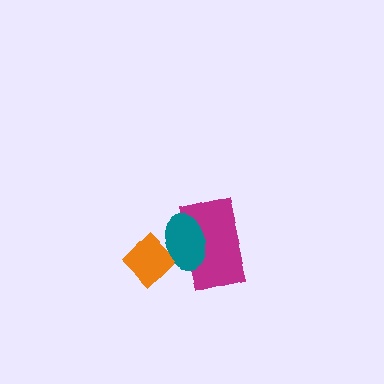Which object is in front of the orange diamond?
The teal ellipse is in front of the orange diamond.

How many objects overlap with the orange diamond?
1 object overlaps with the orange diamond.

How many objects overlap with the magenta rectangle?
1 object overlaps with the magenta rectangle.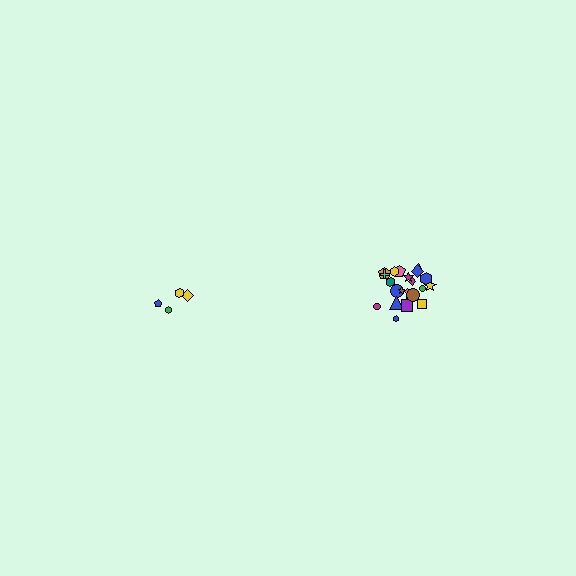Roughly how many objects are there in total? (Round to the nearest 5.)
Roughly 25 objects in total.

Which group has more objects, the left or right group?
The right group.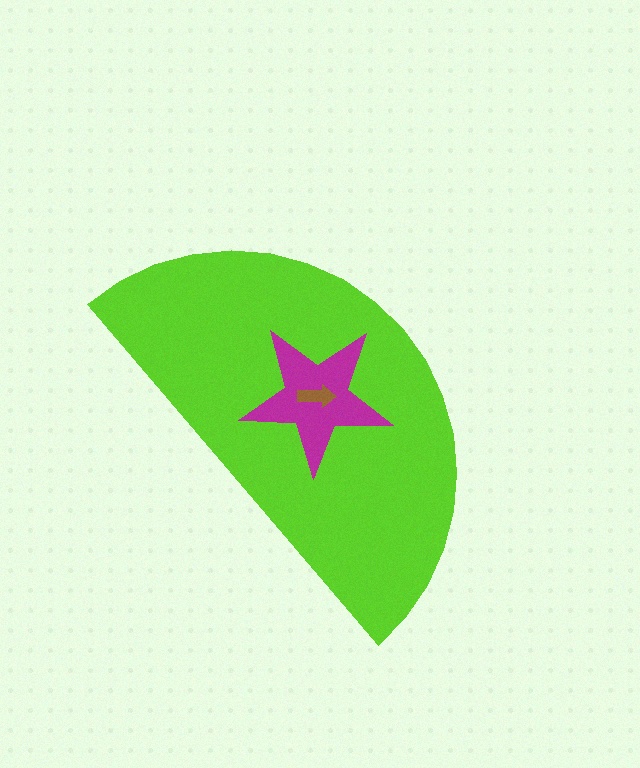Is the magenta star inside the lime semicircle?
Yes.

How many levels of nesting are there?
3.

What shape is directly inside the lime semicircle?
The magenta star.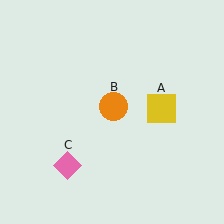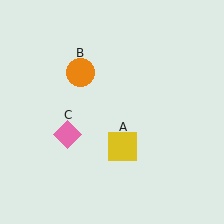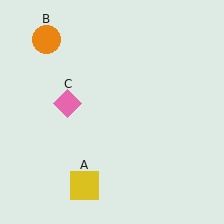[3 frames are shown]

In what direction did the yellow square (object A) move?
The yellow square (object A) moved down and to the left.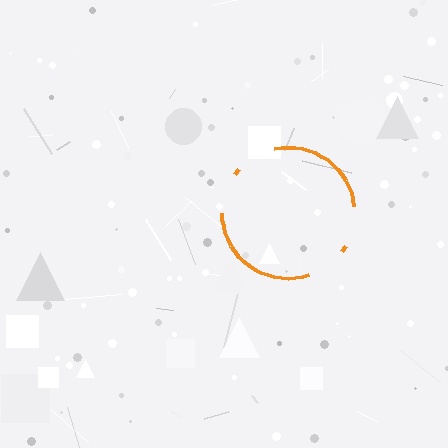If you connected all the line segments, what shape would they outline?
They would outline a circle.